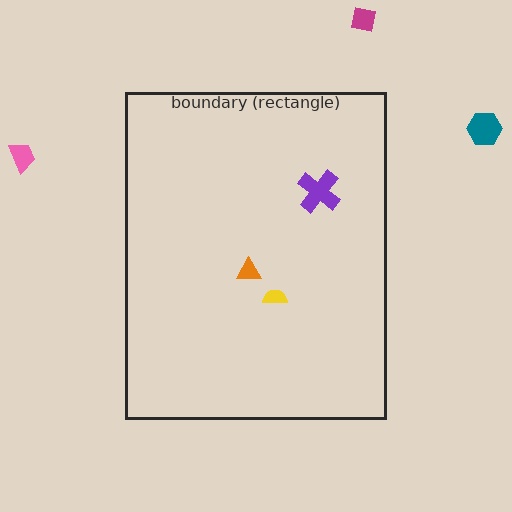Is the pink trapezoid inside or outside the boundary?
Outside.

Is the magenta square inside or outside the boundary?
Outside.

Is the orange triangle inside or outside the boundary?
Inside.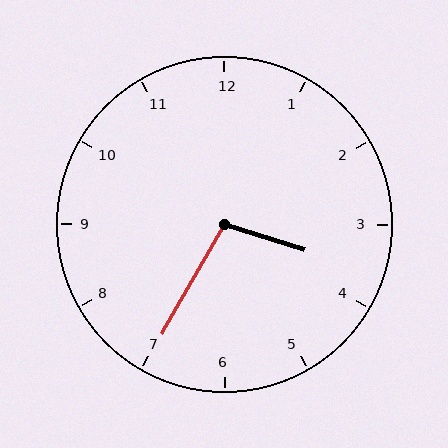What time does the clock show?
3:35.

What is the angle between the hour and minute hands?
Approximately 102 degrees.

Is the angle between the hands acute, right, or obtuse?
It is obtuse.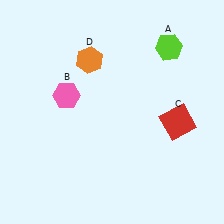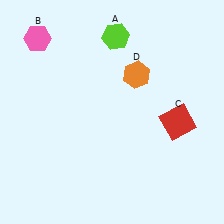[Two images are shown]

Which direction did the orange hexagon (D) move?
The orange hexagon (D) moved right.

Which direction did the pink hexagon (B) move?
The pink hexagon (B) moved up.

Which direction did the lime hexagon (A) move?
The lime hexagon (A) moved left.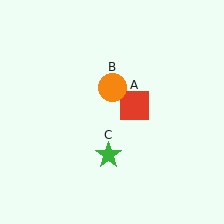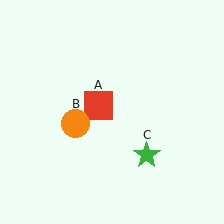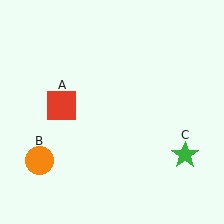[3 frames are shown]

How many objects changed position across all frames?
3 objects changed position: red square (object A), orange circle (object B), green star (object C).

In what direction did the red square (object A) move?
The red square (object A) moved left.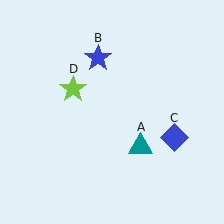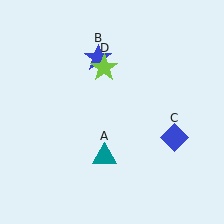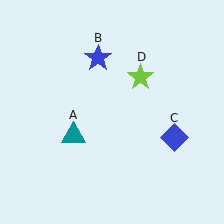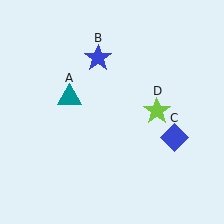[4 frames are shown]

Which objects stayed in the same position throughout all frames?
Blue star (object B) and blue diamond (object C) remained stationary.